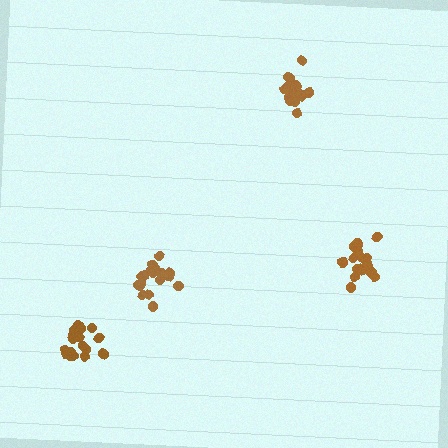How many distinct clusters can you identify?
There are 4 distinct clusters.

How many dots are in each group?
Group 1: 18 dots, Group 2: 18 dots, Group 3: 17 dots, Group 4: 18 dots (71 total).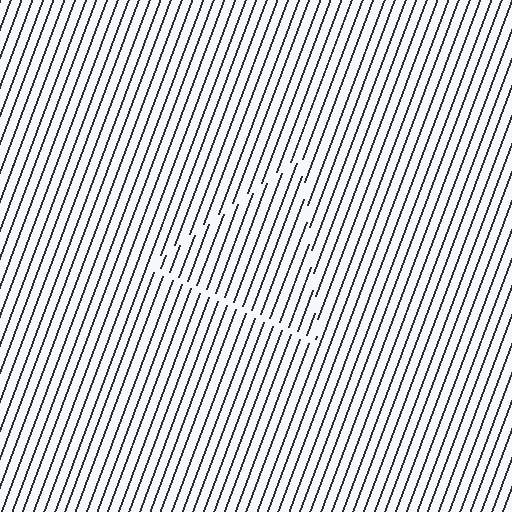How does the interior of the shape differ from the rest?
The interior of the shape contains the same grating, shifted by half a period — the contour is defined by the phase discontinuity where line-ends from the inner and outer gratings abut.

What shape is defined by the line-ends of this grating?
An illusory triangle. The interior of the shape contains the same grating, shifted by half a period — the contour is defined by the phase discontinuity where line-ends from the inner and outer gratings abut.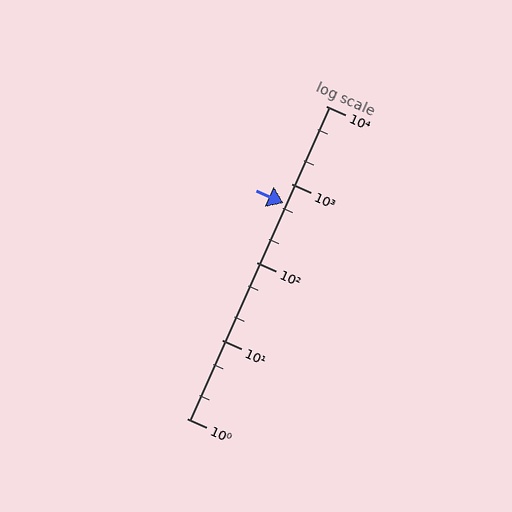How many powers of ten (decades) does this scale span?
The scale spans 4 decades, from 1 to 10000.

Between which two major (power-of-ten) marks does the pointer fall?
The pointer is between 100 and 1000.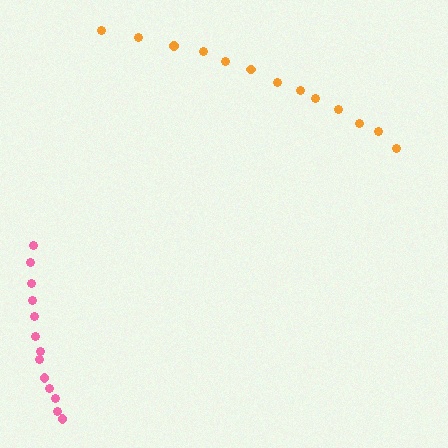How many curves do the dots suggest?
There are 2 distinct paths.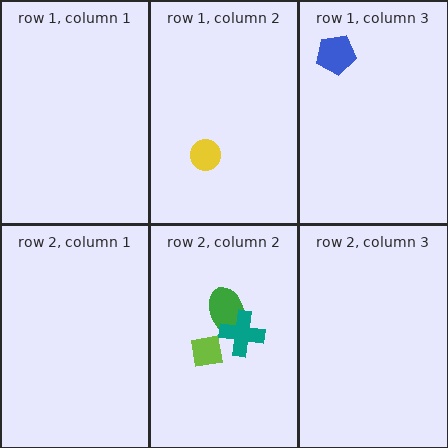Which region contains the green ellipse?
The row 2, column 2 region.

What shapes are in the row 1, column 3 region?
The blue pentagon.